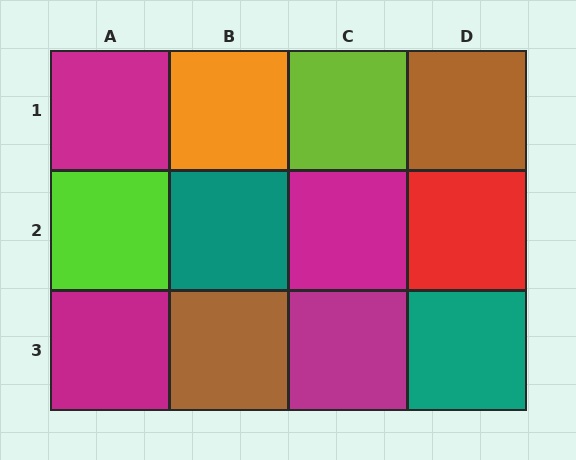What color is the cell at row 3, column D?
Teal.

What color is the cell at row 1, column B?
Orange.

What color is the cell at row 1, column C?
Lime.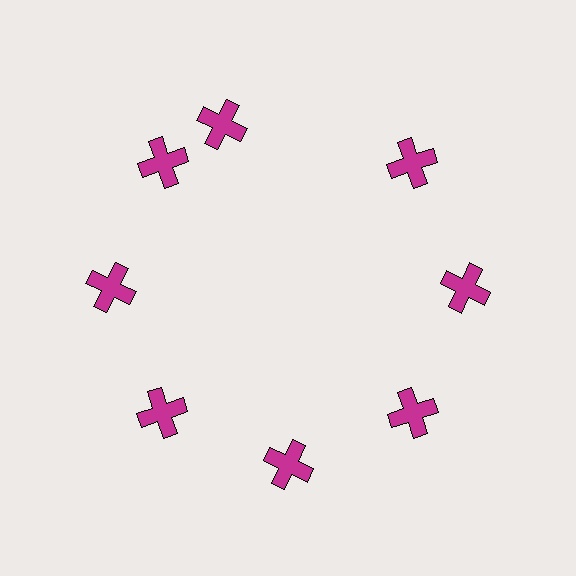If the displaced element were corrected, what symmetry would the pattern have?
It would have 8-fold rotational symmetry — the pattern would map onto itself every 45 degrees.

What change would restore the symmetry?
The symmetry would be restored by rotating it back into even spacing with its neighbors so that all 8 crosses sit at equal angles and equal distance from the center.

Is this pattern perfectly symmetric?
No. The 8 magenta crosses are arranged in a ring, but one element near the 12 o'clock position is rotated out of alignment along the ring, breaking the 8-fold rotational symmetry.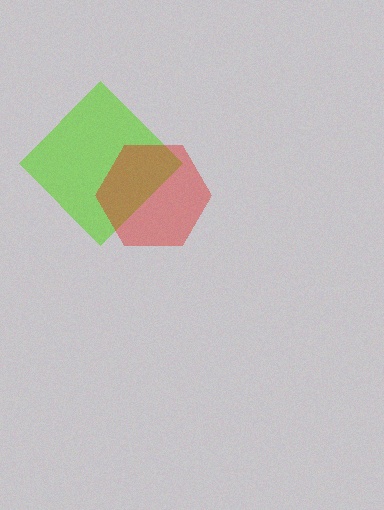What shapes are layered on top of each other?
The layered shapes are: a lime diamond, a red hexagon.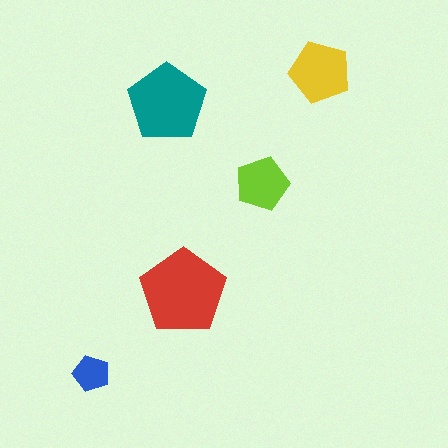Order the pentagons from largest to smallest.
the red one, the teal one, the yellow one, the lime one, the blue one.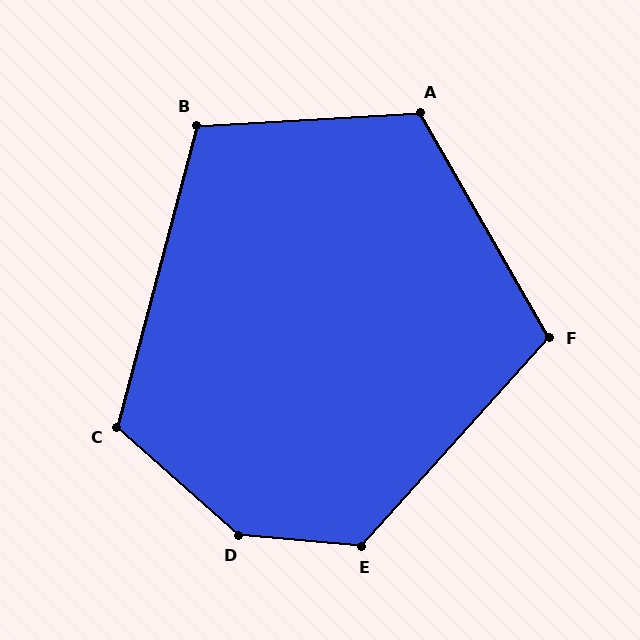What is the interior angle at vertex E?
Approximately 127 degrees (obtuse).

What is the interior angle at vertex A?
Approximately 117 degrees (obtuse).